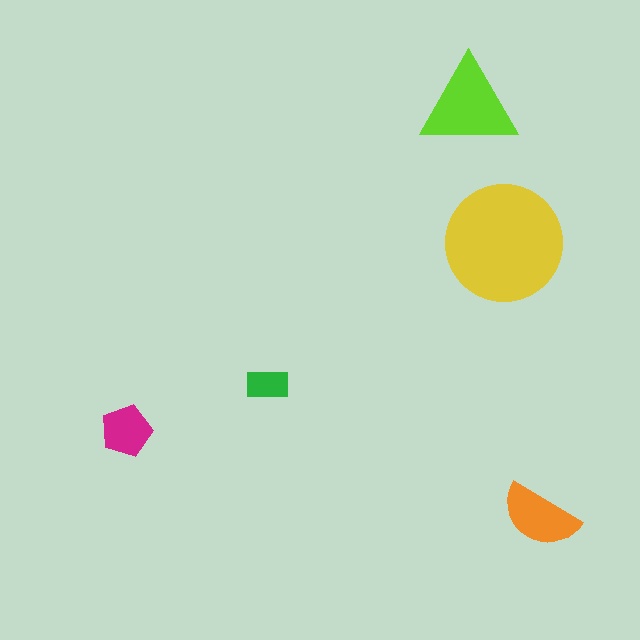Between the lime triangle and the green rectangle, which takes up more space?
The lime triangle.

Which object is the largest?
The yellow circle.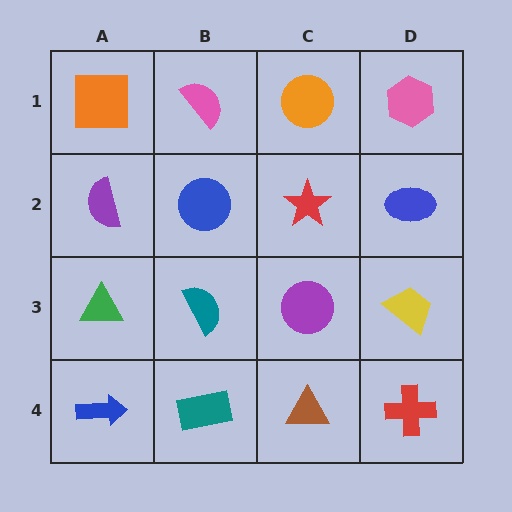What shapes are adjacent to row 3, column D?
A blue ellipse (row 2, column D), a red cross (row 4, column D), a purple circle (row 3, column C).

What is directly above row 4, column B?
A teal semicircle.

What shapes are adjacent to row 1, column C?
A red star (row 2, column C), a pink semicircle (row 1, column B), a pink hexagon (row 1, column D).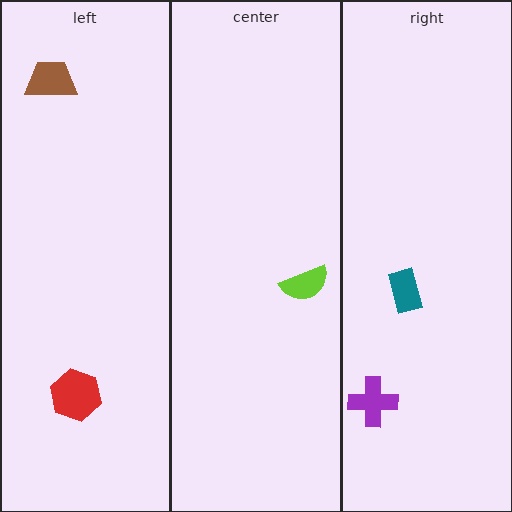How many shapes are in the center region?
1.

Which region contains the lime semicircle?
The center region.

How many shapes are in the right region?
2.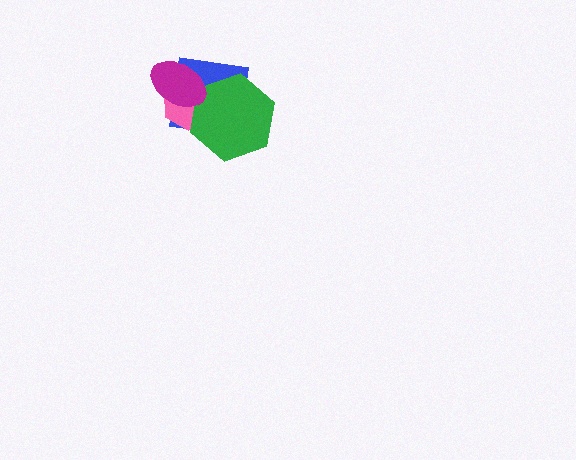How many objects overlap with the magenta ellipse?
3 objects overlap with the magenta ellipse.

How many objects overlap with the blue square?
3 objects overlap with the blue square.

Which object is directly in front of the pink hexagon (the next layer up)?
The green hexagon is directly in front of the pink hexagon.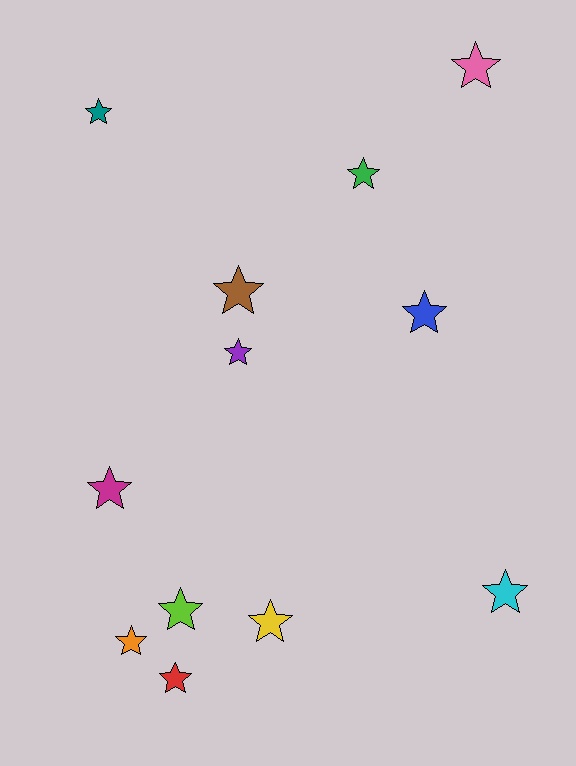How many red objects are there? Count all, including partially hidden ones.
There is 1 red object.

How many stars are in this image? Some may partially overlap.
There are 12 stars.